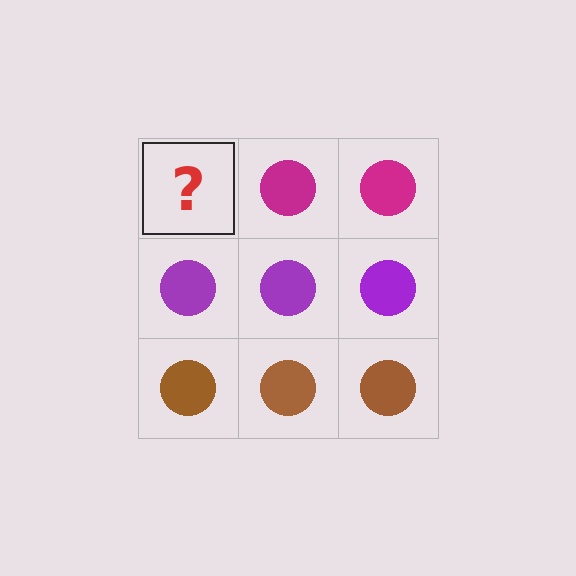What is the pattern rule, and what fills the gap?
The rule is that each row has a consistent color. The gap should be filled with a magenta circle.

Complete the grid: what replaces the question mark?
The question mark should be replaced with a magenta circle.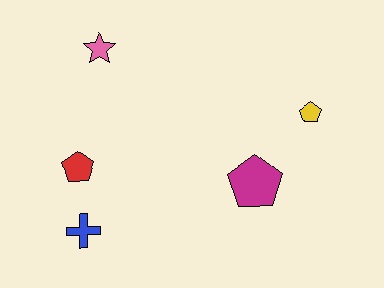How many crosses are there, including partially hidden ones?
There is 1 cross.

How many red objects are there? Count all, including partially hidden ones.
There is 1 red object.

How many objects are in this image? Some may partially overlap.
There are 5 objects.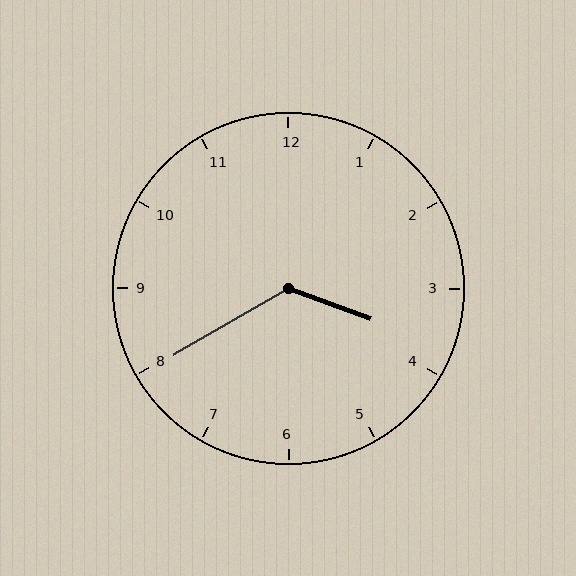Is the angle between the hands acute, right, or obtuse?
It is obtuse.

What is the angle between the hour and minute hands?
Approximately 130 degrees.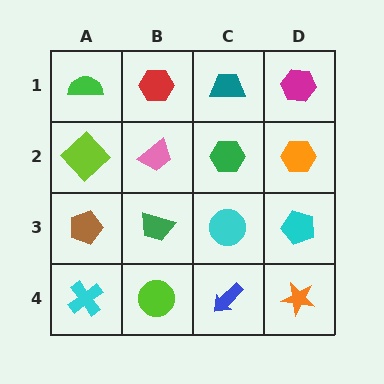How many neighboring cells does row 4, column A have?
2.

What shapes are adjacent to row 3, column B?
A pink trapezoid (row 2, column B), a lime circle (row 4, column B), a brown pentagon (row 3, column A), a cyan circle (row 3, column C).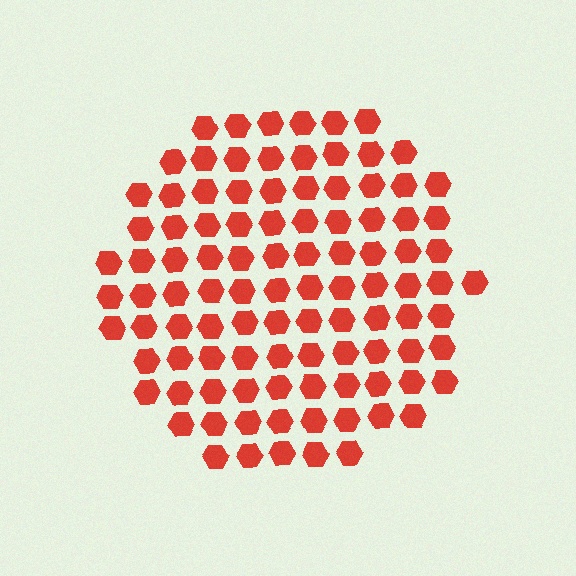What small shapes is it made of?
It is made of small hexagons.